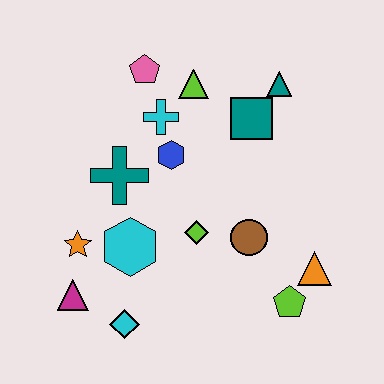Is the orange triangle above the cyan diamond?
Yes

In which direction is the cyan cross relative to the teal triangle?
The cyan cross is to the left of the teal triangle.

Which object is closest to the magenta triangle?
The orange star is closest to the magenta triangle.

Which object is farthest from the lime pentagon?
The pink pentagon is farthest from the lime pentagon.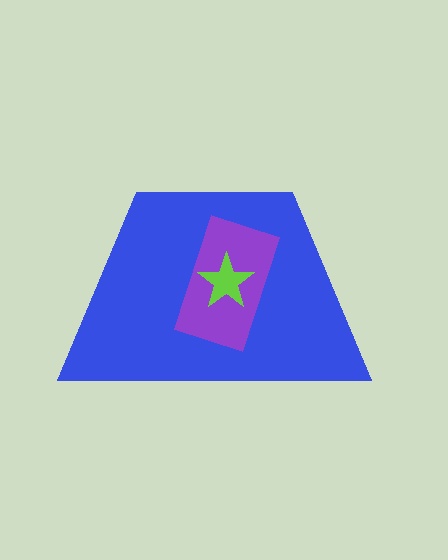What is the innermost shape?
The lime star.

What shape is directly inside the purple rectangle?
The lime star.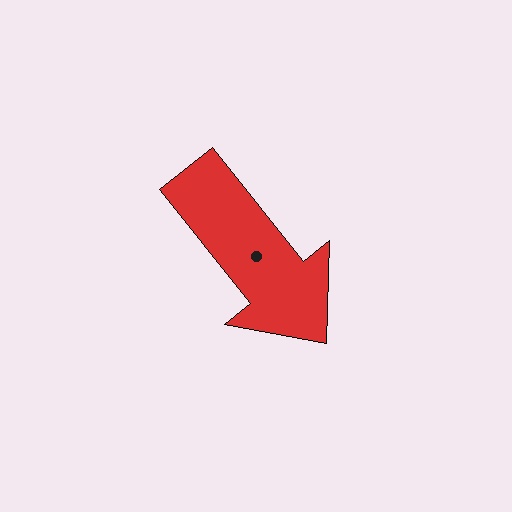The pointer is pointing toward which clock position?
Roughly 5 o'clock.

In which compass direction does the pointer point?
Southeast.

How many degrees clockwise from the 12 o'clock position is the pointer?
Approximately 141 degrees.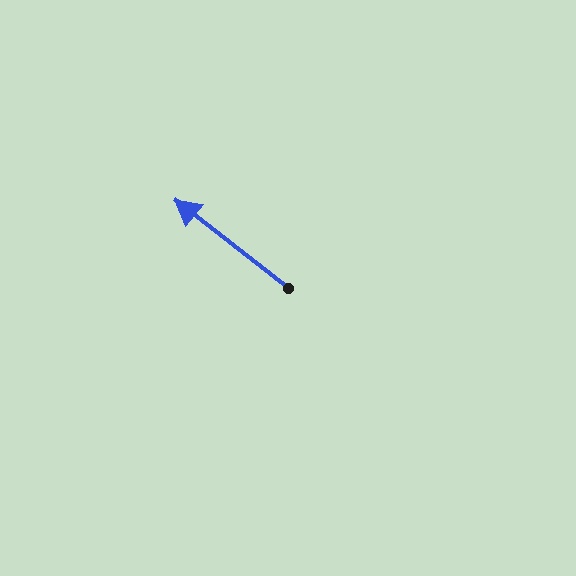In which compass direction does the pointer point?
Northwest.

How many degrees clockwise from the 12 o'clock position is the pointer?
Approximately 308 degrees.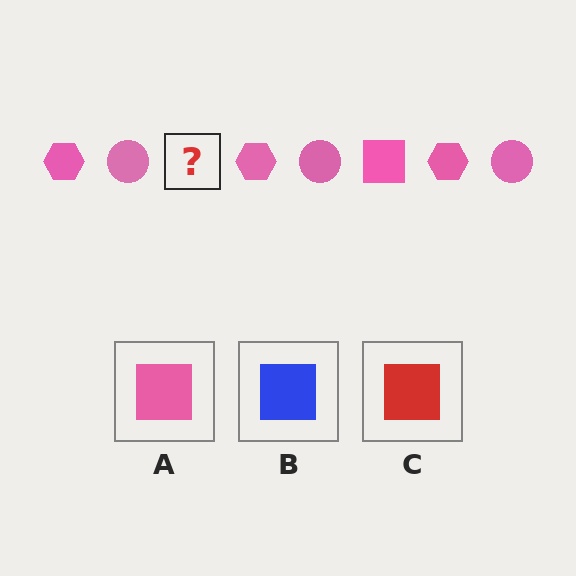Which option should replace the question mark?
Option A.